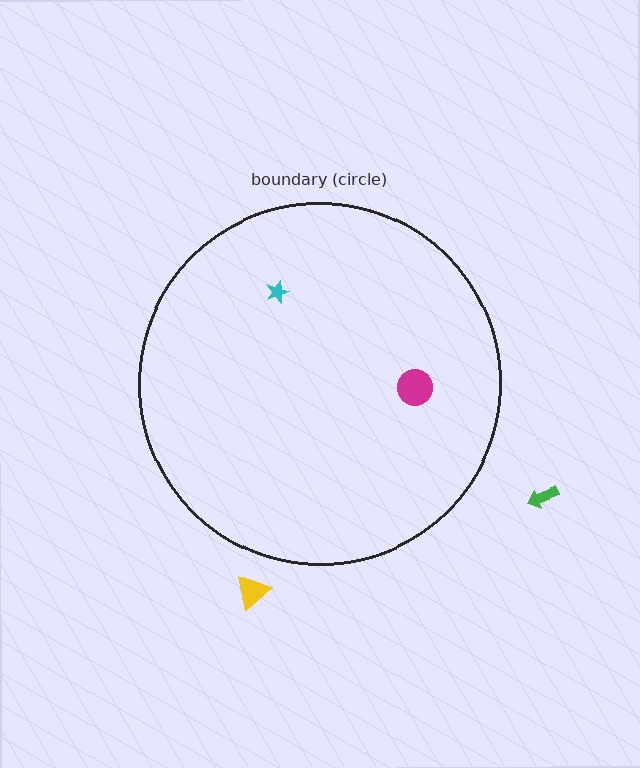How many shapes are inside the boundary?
2 inside, 2 outside.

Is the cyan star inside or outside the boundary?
Inside.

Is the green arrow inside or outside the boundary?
Outside.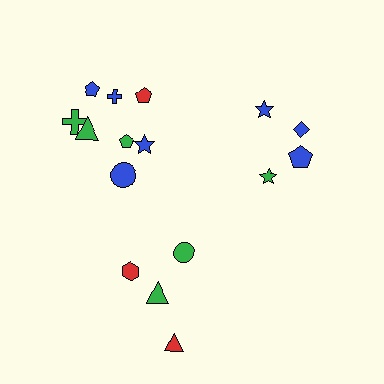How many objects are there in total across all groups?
There are 16 objects.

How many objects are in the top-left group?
There are 8 objects.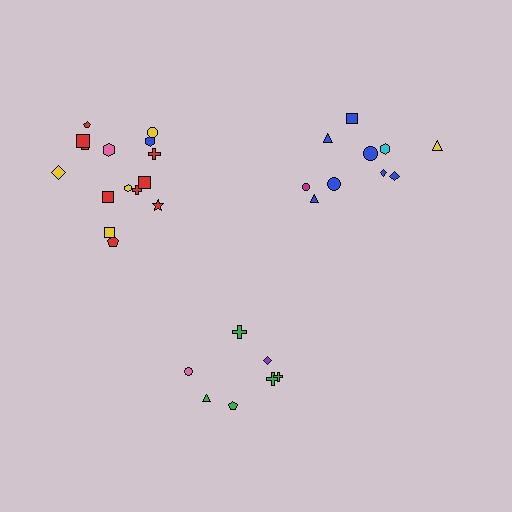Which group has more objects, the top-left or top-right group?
The top-left group.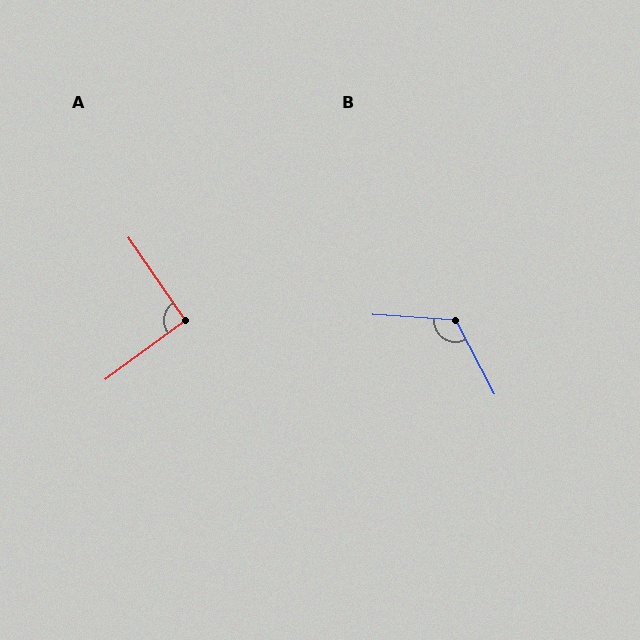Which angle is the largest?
B, at approximately 122 degrees.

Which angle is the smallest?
A, at approximately 92 degrees.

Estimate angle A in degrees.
Approximately 92 degrees.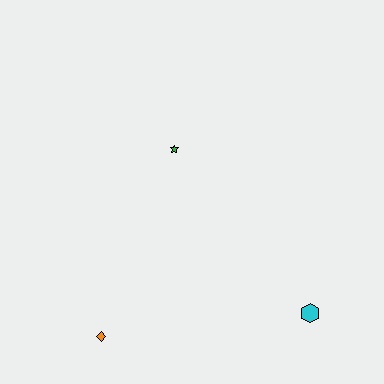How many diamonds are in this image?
There is 1 diamond.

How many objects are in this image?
There are 3 objects.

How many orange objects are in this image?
There is 1 orange object.